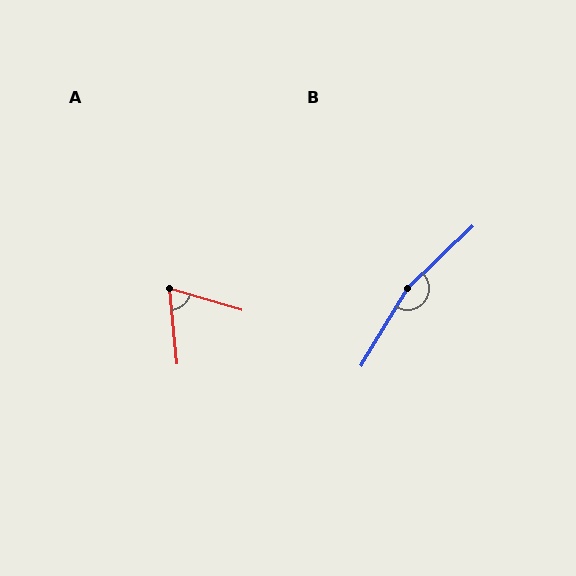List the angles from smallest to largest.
A (68°), B (164°).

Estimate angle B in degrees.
Approximately 164 degrees.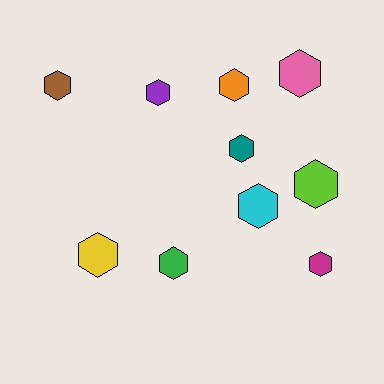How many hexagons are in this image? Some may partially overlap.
There are 10 hexagons.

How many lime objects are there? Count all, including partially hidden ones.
There is 1 lime object.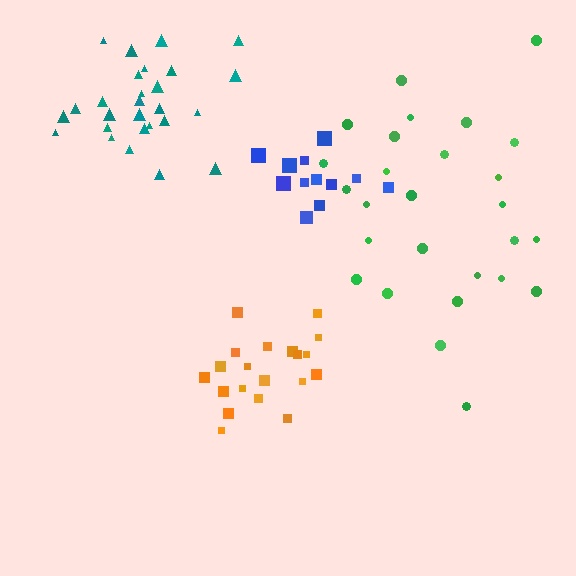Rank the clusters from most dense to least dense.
orange, blue, teal, green.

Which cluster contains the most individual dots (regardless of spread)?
Green (27).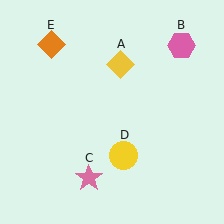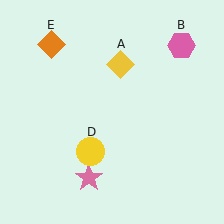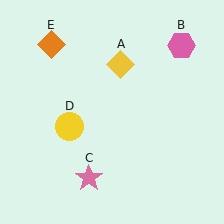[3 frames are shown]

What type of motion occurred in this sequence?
The yellow circle (object D) rotated clockwise around the center of the scene.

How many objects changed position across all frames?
1 object changed position: yellow circle (object D).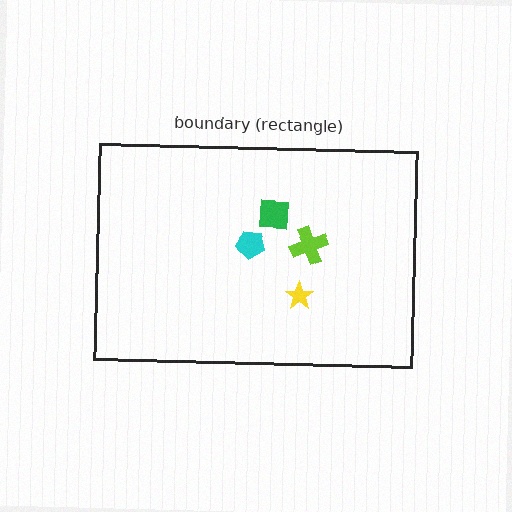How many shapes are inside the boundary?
4 inside, 0 outside.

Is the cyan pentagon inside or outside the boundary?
Inside.